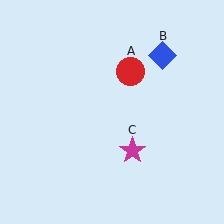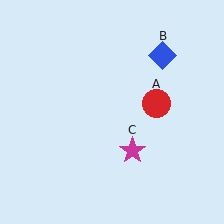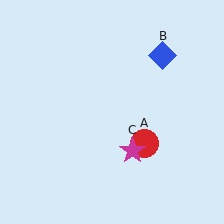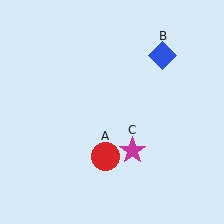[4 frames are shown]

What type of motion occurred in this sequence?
The red circle (object A) rotated clockwise around the center of the scene.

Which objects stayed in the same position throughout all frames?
Blue diamond (object B) and magenta star (object C) remained stationary.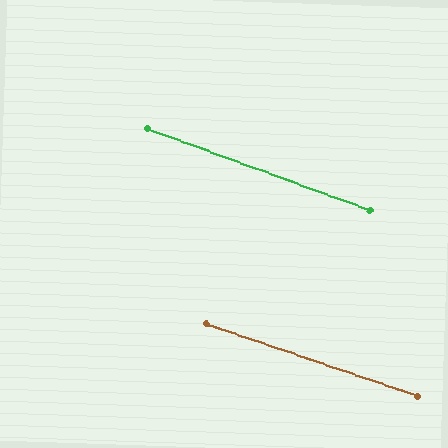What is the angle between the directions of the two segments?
Approximately 1 degree.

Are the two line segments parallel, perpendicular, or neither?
Parallel — their directions differ by only 1.4°.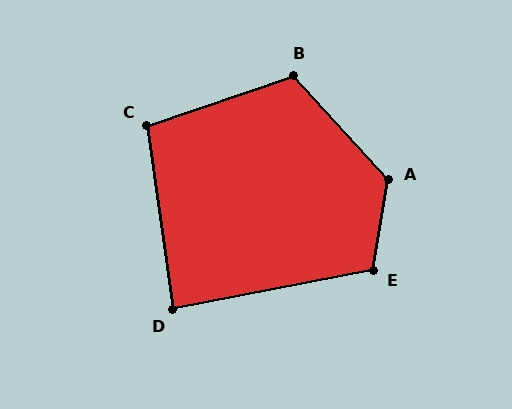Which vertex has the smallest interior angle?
D, at approximately 87 degrees.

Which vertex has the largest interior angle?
A, at approximately 128 degrees.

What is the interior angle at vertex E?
Approximately 110 degrees (obtuse).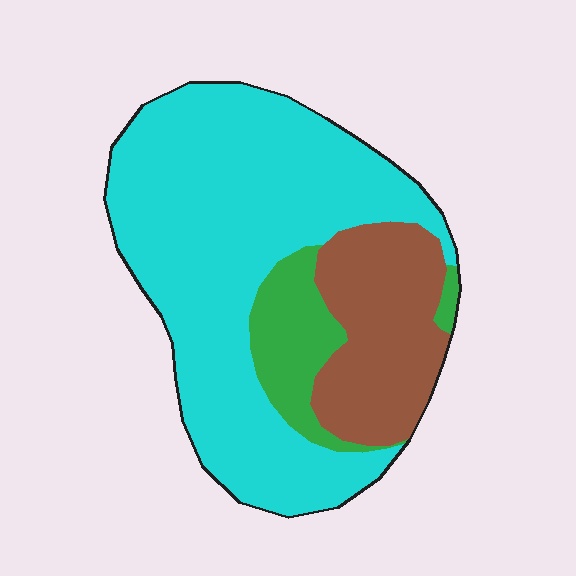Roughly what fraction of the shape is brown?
Brown takes up between a sixth and a third of the shape.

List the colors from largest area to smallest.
From largest to smallest: cyan, brown, green.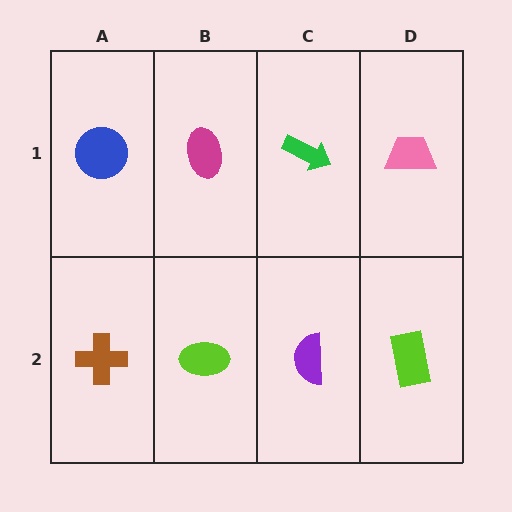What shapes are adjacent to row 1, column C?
A purple semicircle (row 2, column C), a magenta ellipse (row 1, column B), a pink trapezoid (row 1, column D).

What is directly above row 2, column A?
A blue circle.